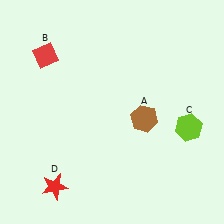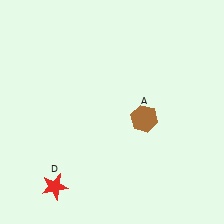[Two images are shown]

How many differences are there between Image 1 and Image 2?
There are 2 differences between the two images.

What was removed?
The lime hexagon (C), the red diamond (B) were removed in Image 2.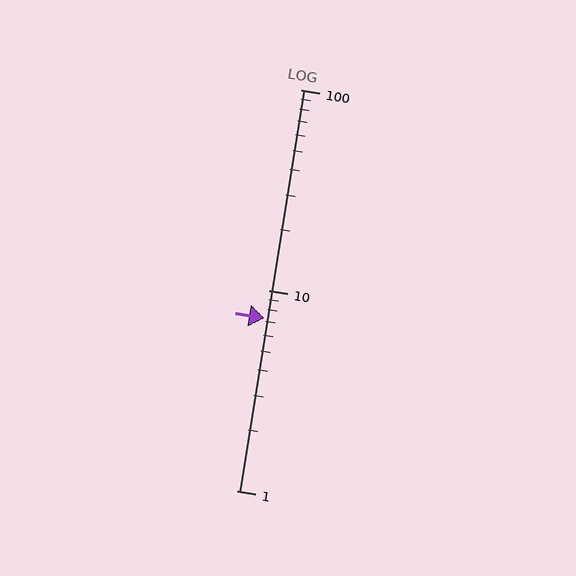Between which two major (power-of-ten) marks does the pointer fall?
The pointer is between 1 and 10.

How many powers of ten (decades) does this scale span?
The scale spans 2 decades, from 1 to 100.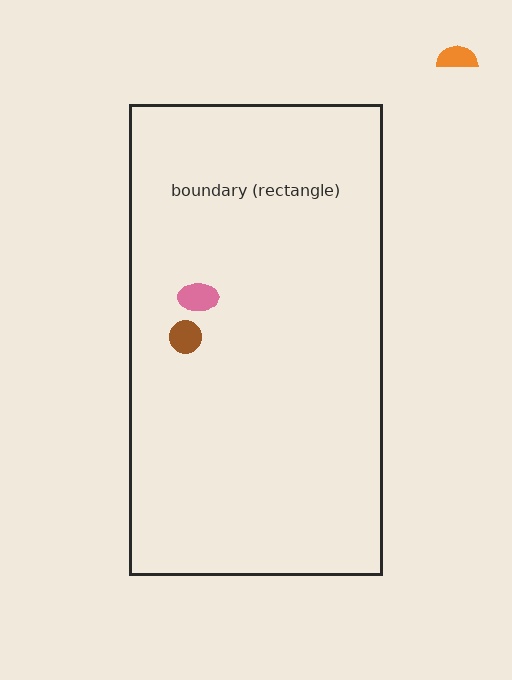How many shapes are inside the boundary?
2 inside, 1 outside.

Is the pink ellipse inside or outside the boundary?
Inside.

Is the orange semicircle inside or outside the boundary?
Outside.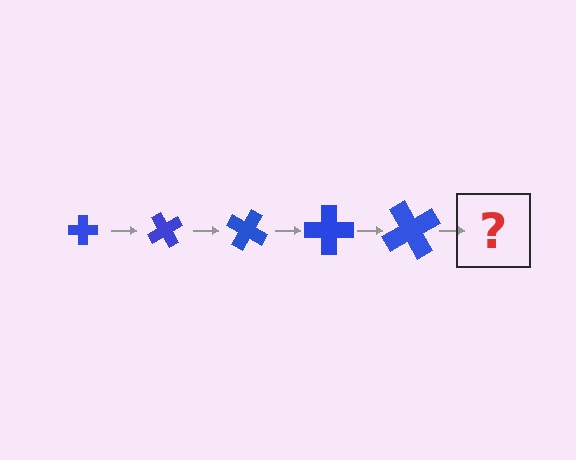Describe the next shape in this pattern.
It should be a cross, larger than the previous one and rotated 300 degrees from the start.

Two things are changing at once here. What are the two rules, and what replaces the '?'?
The two rules are that the cross grows larger each step and it rotates 60 degrees each step. The '?' should be a cross, larger than the previous one and rotated 300 degrees from the start.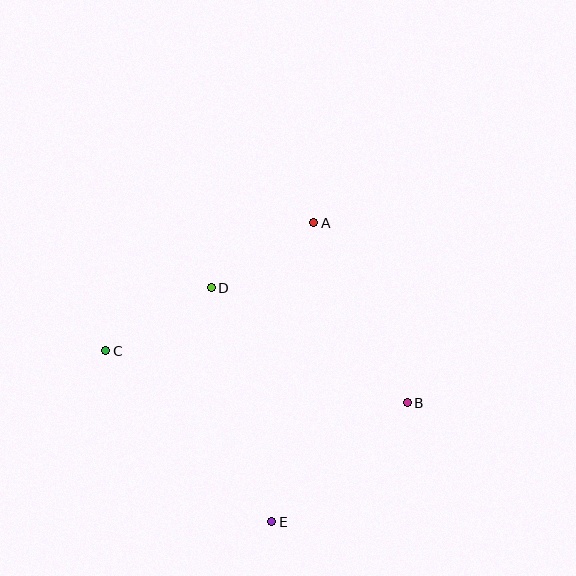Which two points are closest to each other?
Points A and D are closest to each other.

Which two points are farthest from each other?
Points B and C are farthest from each other.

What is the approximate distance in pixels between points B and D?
The distance between B and D is approximately 228 pixels.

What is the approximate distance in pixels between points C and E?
The distance between C and E is approximately 239 pixels.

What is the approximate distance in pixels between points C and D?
The distance between C and D is approximately 123 pixels.